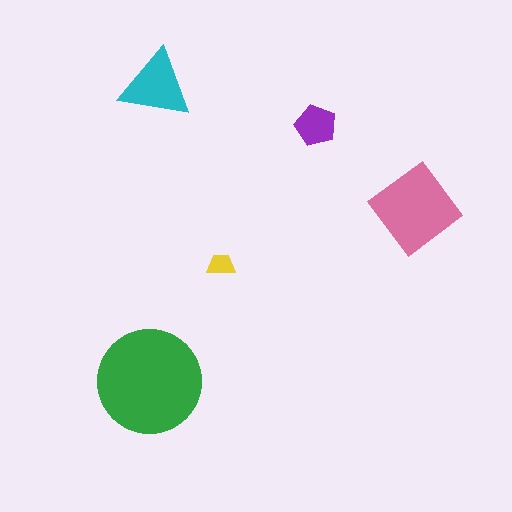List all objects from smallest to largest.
The yellow trapezoid, the purple pentagon, the cyan triangle, the pink diamond, the green circle.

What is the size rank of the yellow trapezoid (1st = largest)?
5th.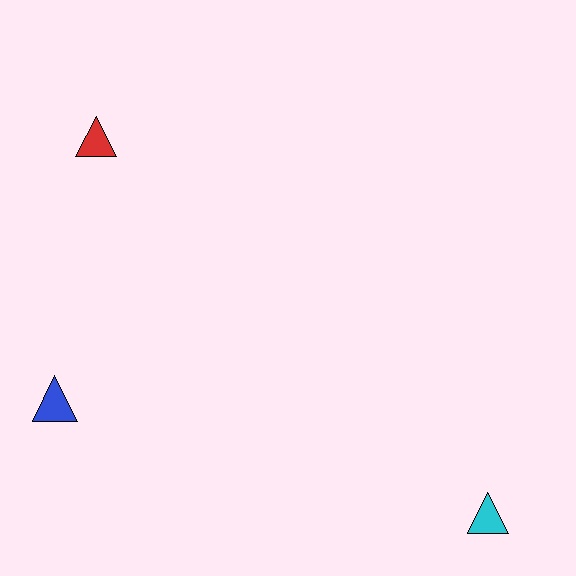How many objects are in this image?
There are 3 objects.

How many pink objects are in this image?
There are no pink objects.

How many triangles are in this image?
There are 3 triangles.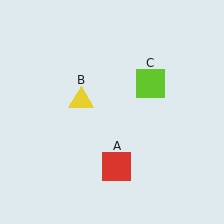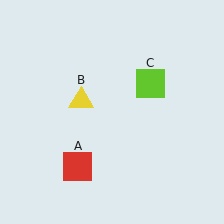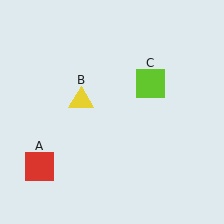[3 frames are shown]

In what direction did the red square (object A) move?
The red square (object A) moved left.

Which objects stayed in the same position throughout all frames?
Yellow triangle (object B) and lime square (object C) remained stationary.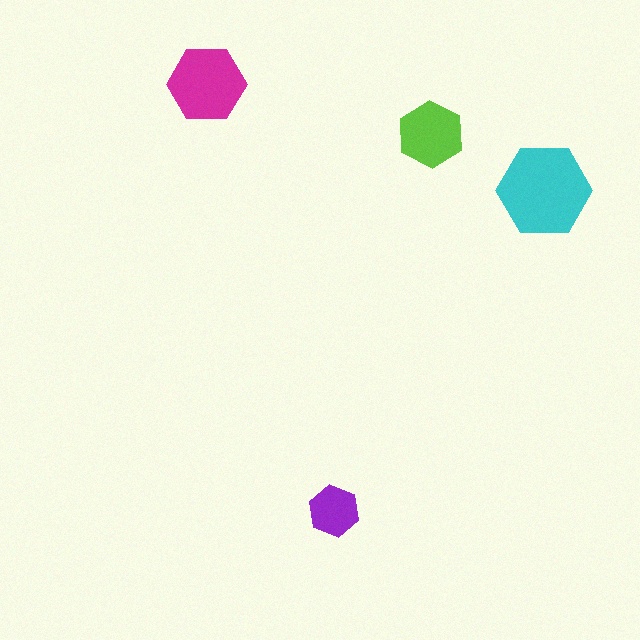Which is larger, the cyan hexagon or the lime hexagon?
The cyan one.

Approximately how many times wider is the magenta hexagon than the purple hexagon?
About 1.5 times wider.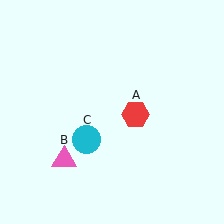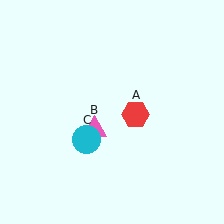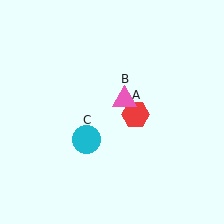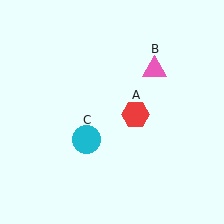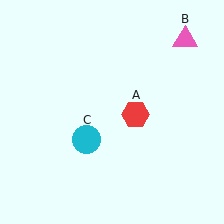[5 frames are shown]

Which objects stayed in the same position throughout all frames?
Red hexagon (object A) and cyan circle (object C) remained stationary.